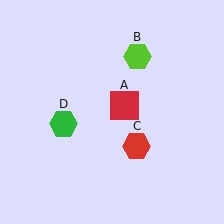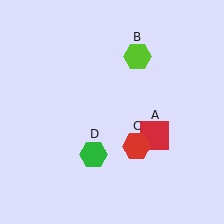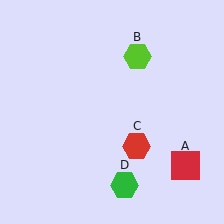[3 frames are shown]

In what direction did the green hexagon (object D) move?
The green hexagon (object D) moved down and to the right.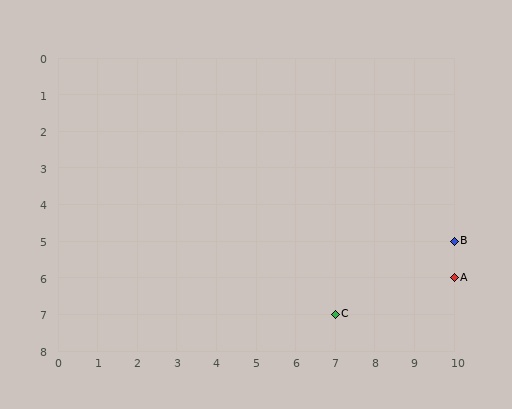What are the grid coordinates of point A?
Point A is at grid coordinates (10, 6).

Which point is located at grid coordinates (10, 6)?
Point A is at (10, 6).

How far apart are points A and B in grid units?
Points A and B are 1 row apart.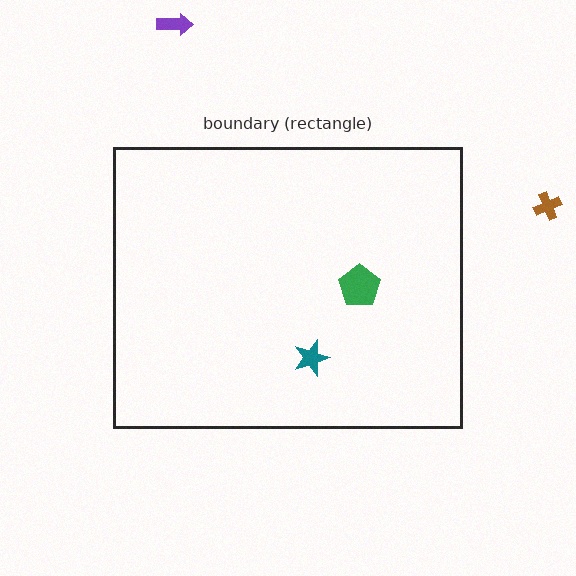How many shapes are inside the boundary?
2 inside, 2 outside.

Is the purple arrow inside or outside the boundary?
Outside.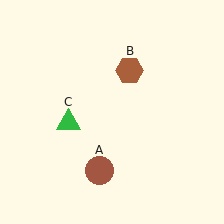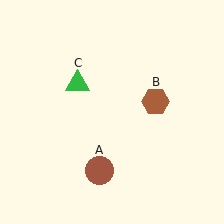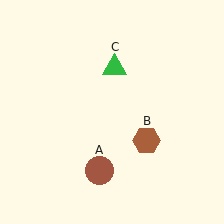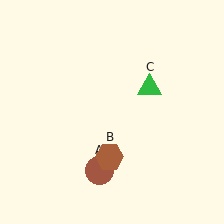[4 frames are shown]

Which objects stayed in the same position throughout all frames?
Brown circle (object A) remained stationary.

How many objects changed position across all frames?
2 objects changed position: brown hexagon (object B), green triangle (object C).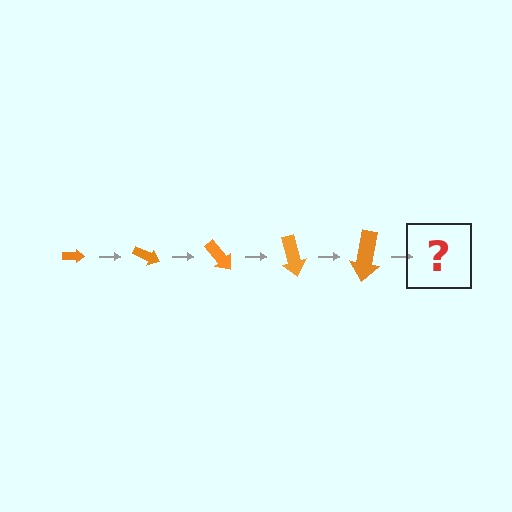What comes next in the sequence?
The next element should be an arrow, larger than the previous one and rotated 125 degrees from the start.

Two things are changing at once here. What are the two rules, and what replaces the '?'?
The two rules are that the arrow grows larger each step and it rotates 25 degrees each step. The '?' should be an arrow, larger than the previous one and rotated 125 degrees from the start.